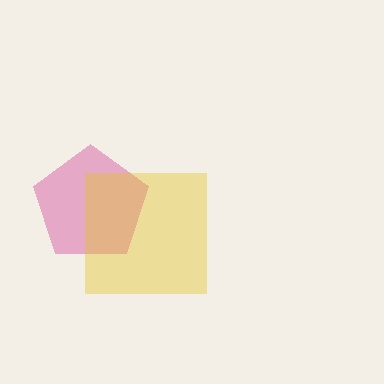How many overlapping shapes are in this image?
There are 2 overlapping shapes in the image.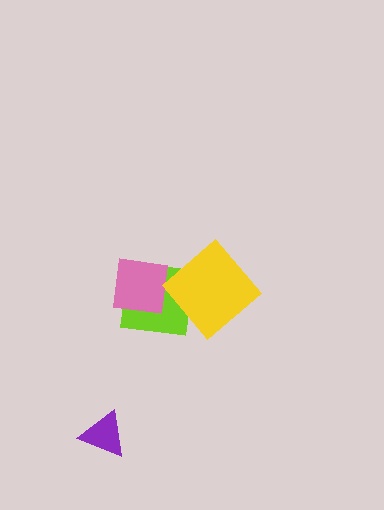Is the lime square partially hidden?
Yes, it is partially covered by another shape.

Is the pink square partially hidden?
Yes, it is partially covered by another shape.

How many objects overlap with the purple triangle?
0 objects overlap with the purple triangle.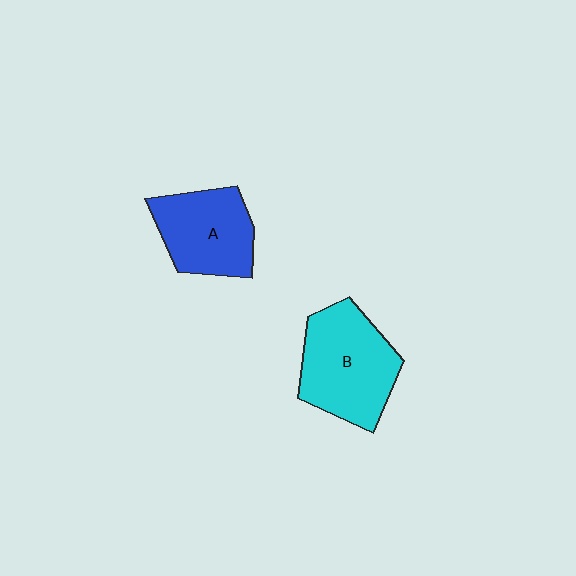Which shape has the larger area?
Shape B (cyan).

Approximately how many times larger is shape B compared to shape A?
Approximately 1.2 times.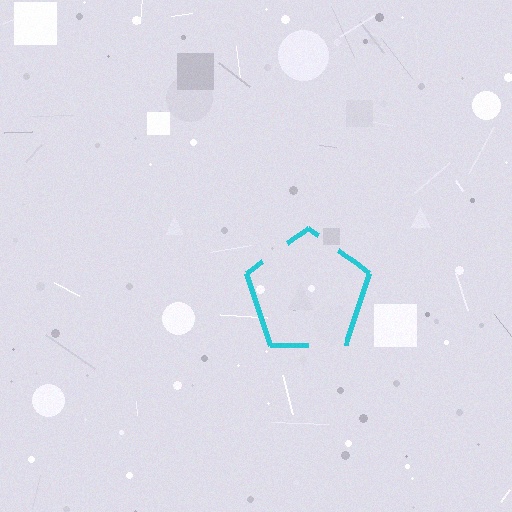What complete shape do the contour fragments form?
The contour fragments form a pentagon.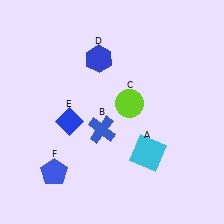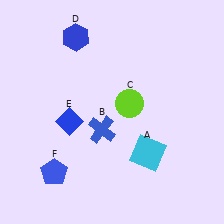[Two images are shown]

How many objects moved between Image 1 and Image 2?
1 object moved between the two images.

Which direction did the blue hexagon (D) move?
The blue hexagon (D) moved left.